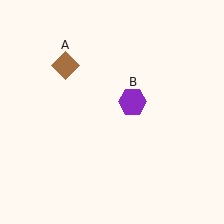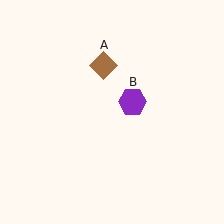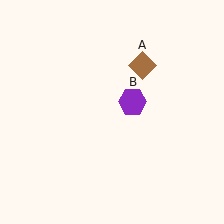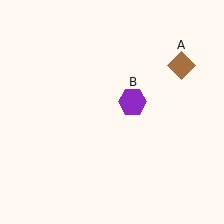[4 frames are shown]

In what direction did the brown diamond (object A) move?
The brown diamond (object A) moved right.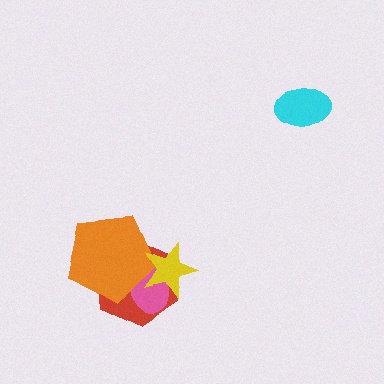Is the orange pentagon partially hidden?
Yes, it is partially covered by another shape.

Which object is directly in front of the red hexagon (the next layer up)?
The pink ellipse is directly in front of the red hexagon.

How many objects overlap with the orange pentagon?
3 objects overlap with the orange pentagon.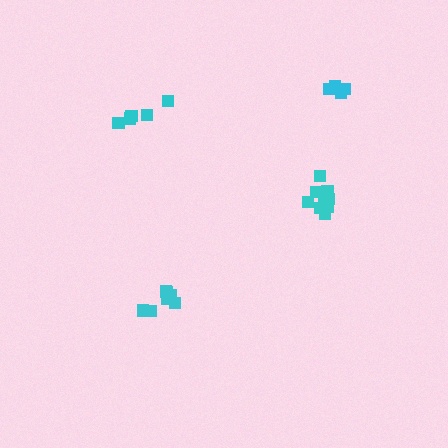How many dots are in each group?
Group 1: 9 dots, Group 2: 5 dots, Group 3: 5 dots, Group 4: 7 dots (26 total).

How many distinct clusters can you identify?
There are 4 distinct clusters.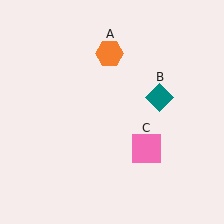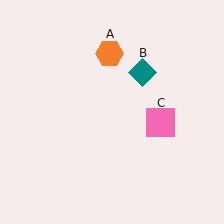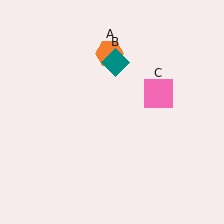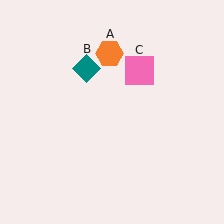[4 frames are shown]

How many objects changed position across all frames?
2 objects changed position: teal diamond (object B), pink square (object C).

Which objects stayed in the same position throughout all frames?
Orange hexagon (object A) remained stationary.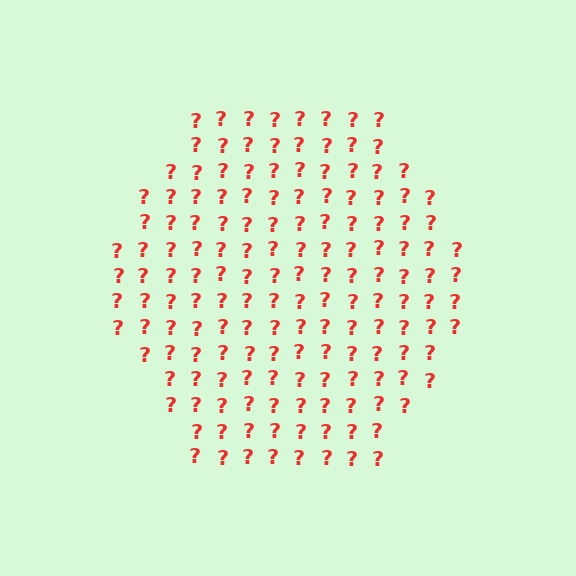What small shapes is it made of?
It is made of small question marks.